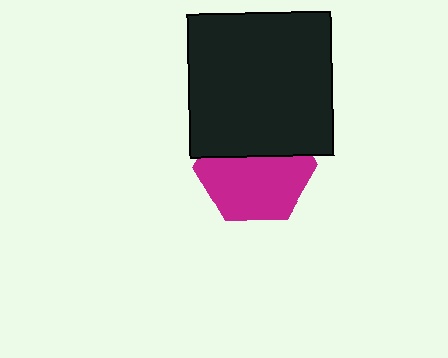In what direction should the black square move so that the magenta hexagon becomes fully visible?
The black square should move up. That is the shortest direction to clear the overlap and leave the magenta hexagon fully visible.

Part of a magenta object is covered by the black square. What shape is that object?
It is a hexagon.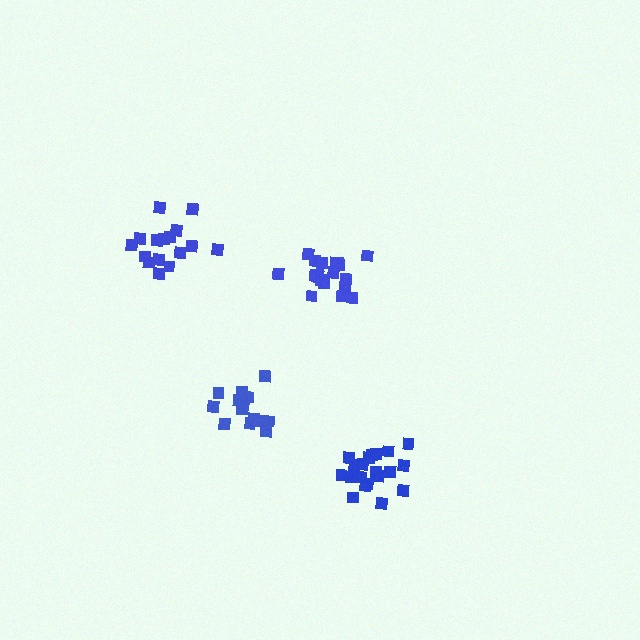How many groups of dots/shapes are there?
There are 4 groups.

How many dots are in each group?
Group 1: 14 dots, Group 2: 20 dots, Group 3: 20 dots, Group 4: 16 dots (70 total).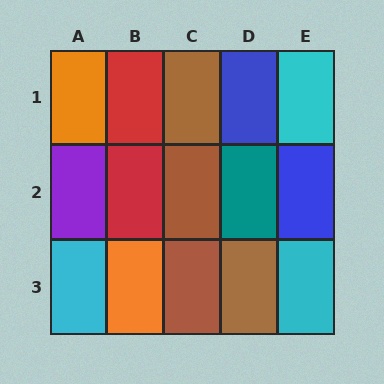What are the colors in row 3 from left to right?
Cyan, orange, brown, brown, cyan.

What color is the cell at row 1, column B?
Red.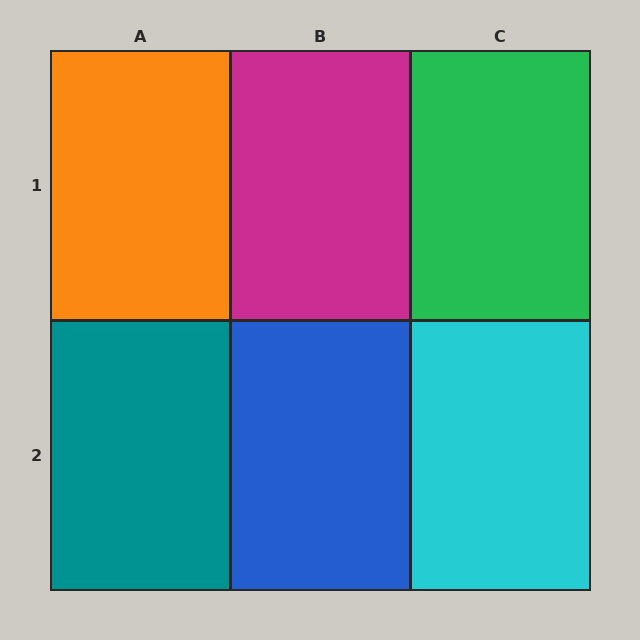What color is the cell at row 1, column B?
Magenta.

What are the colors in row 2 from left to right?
Teal, blue, cyan.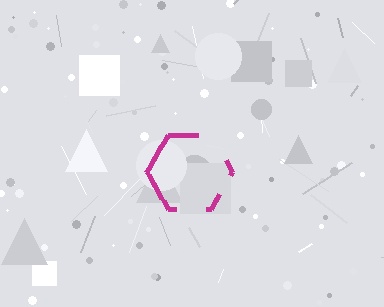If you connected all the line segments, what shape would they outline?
They would outline a hexagon.